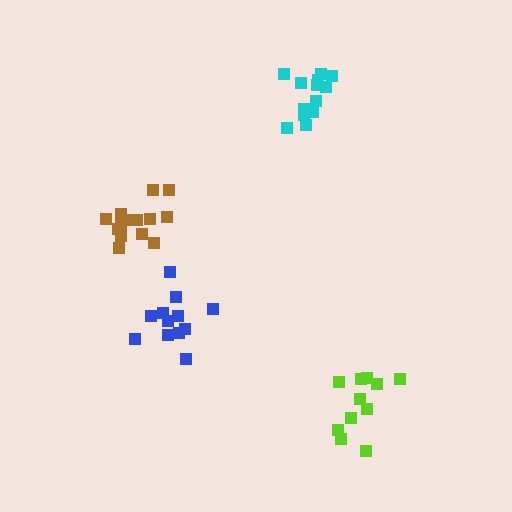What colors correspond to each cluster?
The clusters are colored: blue, cyan, lime, brown.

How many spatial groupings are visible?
There are 4 spatial groupings.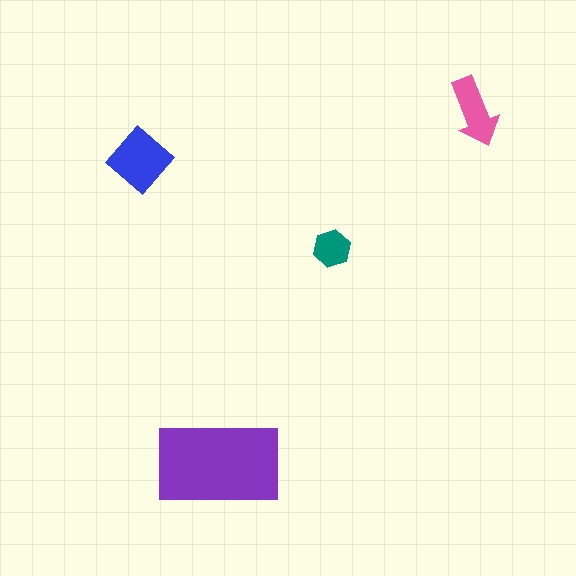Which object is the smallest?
The teal hexagon.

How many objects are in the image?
There are 4 objects in the image.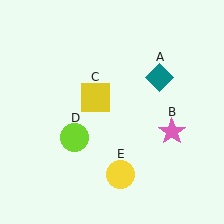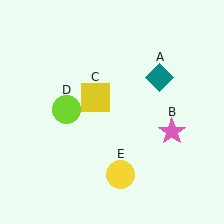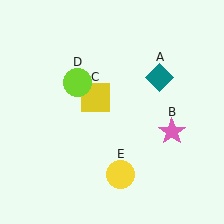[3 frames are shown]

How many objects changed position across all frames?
1 object changed position: lime circle (object D).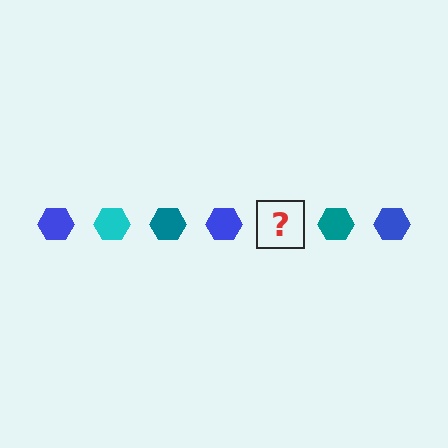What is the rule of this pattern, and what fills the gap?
The rule is that the pattern cycles through blue, cyan, teal hexagons. The gap should be filled with a cyan hexagon.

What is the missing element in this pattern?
The missing element is a cyan hexagon.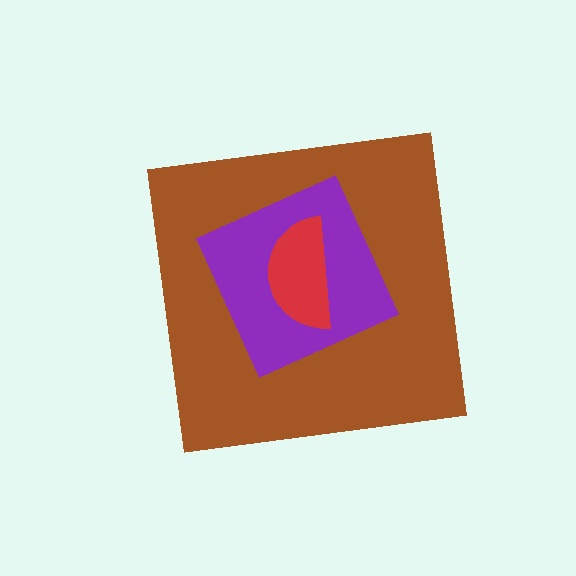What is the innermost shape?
The red semicircle.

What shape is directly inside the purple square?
The red semicircle.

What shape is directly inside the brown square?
The purple square.